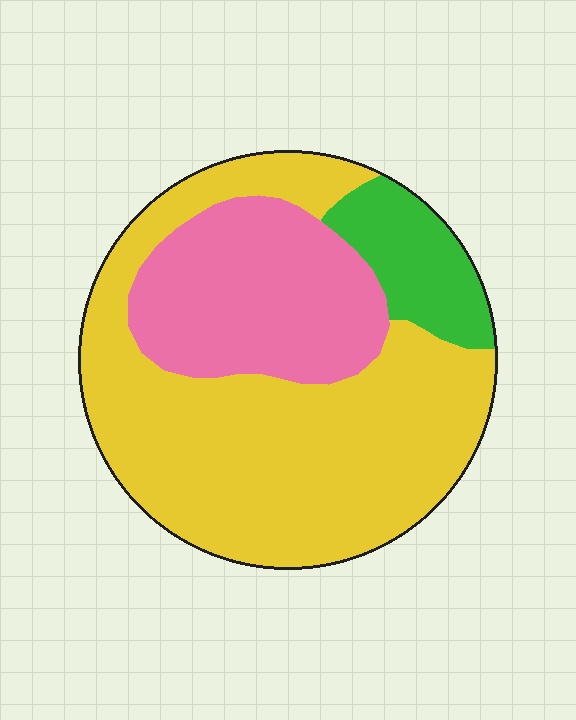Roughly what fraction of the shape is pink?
Pink takes up between a quarter and a half of the shape.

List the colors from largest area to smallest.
From largest to smallest: yellow, pink, green.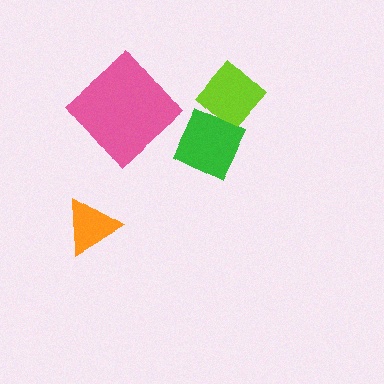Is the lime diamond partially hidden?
Yes, it is partially covered by another shape.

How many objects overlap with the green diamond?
1 object overlaps with the green diamond.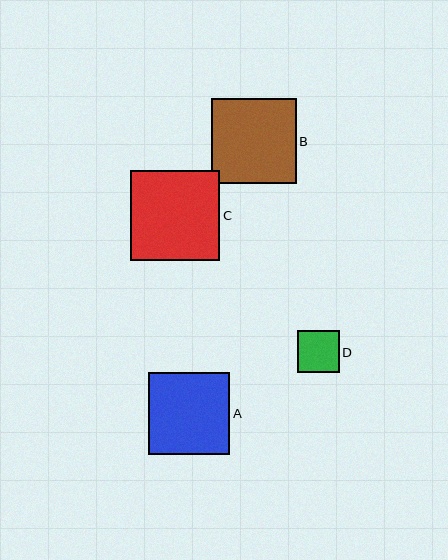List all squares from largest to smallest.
From largest to smallest: C, B, A, D.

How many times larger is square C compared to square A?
Square C is approximately 1.1 times the size of square A.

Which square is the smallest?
Square D is the smallest with a size of approximately 42 pixels.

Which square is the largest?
Square C is the largest with a size of approximately 90 pixels.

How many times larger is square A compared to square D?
Square A is approximately 1.9 times the size of square D.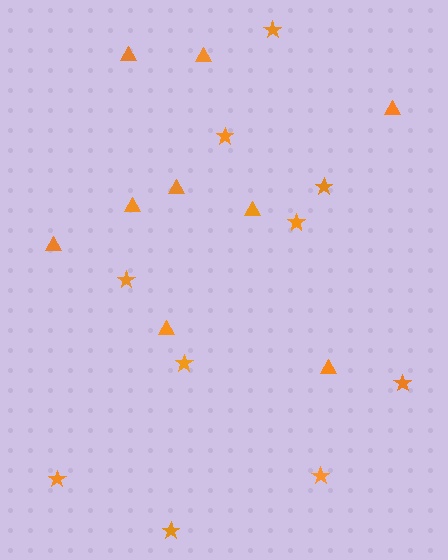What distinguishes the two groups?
There are 2 groups: one group of triangles (9) and one group of stars (10).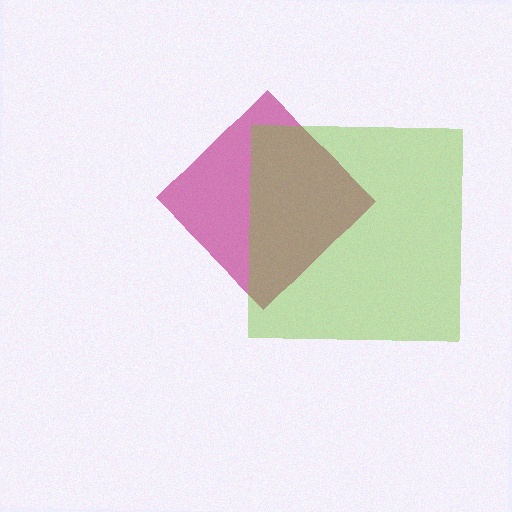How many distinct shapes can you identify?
There are 2 distinct shapes: a magenta diamond, a lime square.